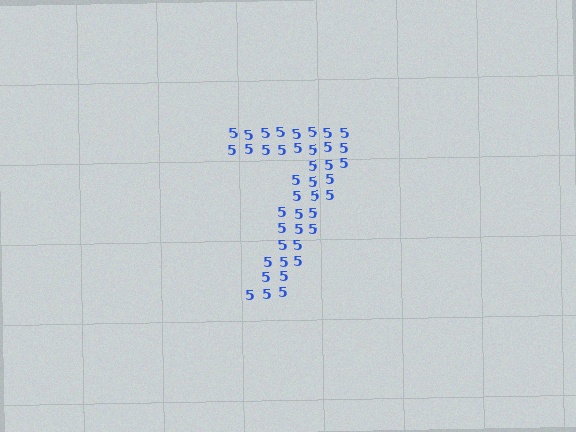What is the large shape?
The large shape is the digit 7.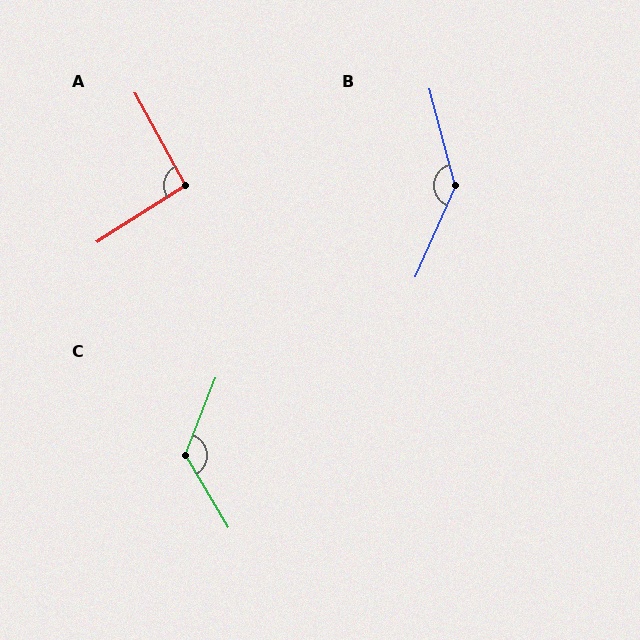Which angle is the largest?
B, at approximately 141 degrees.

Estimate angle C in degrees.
Approximately 127 degrees.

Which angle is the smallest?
A, at approximately 94 degrees.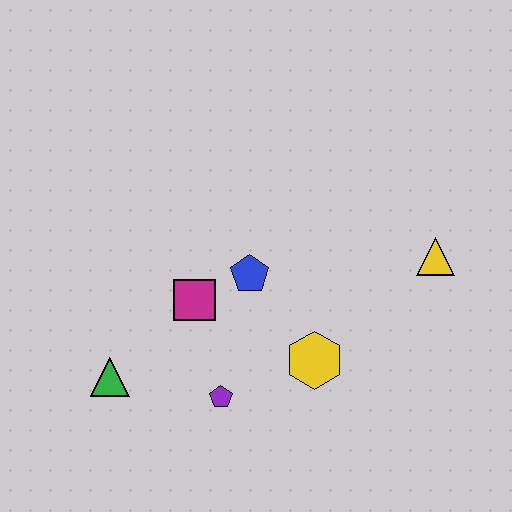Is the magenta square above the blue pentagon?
No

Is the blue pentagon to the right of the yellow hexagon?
No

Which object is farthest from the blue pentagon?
The yellow triangle is farthest from the blue pentagon.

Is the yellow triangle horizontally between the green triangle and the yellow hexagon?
No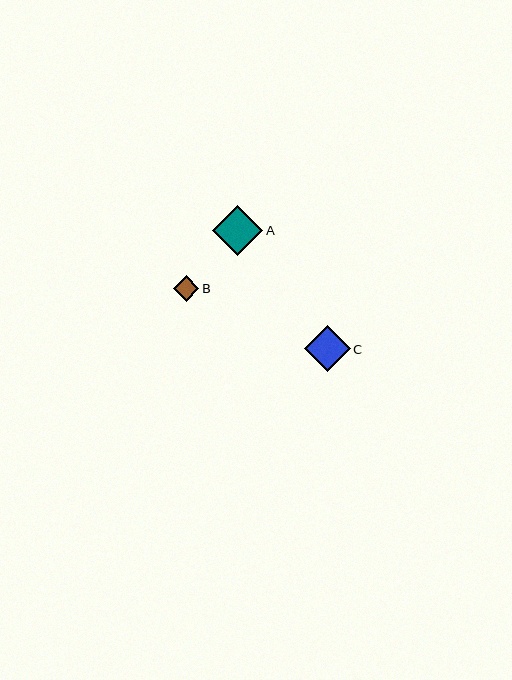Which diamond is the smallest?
Diamond B is the smallest with a size of approximately 25 pixels.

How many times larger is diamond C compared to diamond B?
Diamond C is approximately 1.8 times the size of diamond B.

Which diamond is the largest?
Diamond A is the largest with a size of approximately 50 pixels.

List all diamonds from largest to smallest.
From largest to smallest: A, C, B.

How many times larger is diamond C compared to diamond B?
Diamond C is approximately 1.8 times the size of diamond B.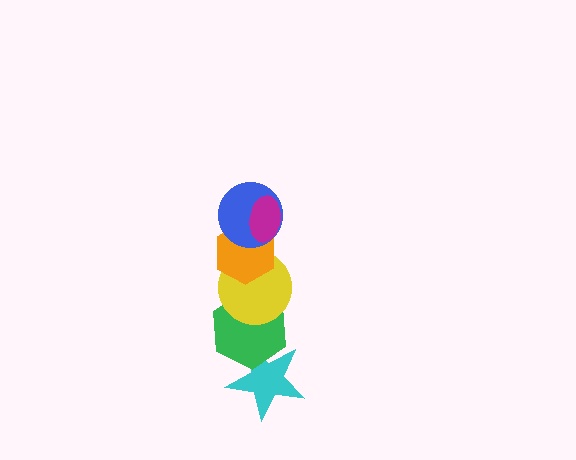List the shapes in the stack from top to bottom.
From top to bottom: the magenta ellipse, the blue circle, the orange hexagon, the yellow circle, the green hexagon, the cyan star.